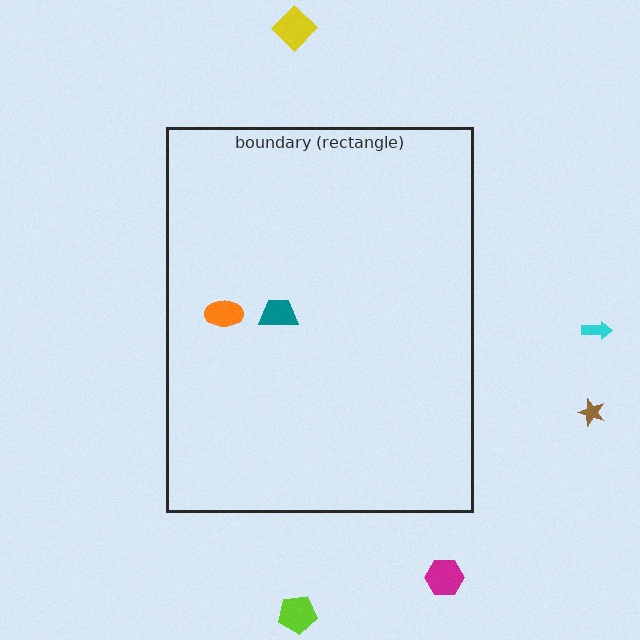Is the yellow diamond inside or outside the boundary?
Outside.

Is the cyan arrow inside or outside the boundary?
Outside.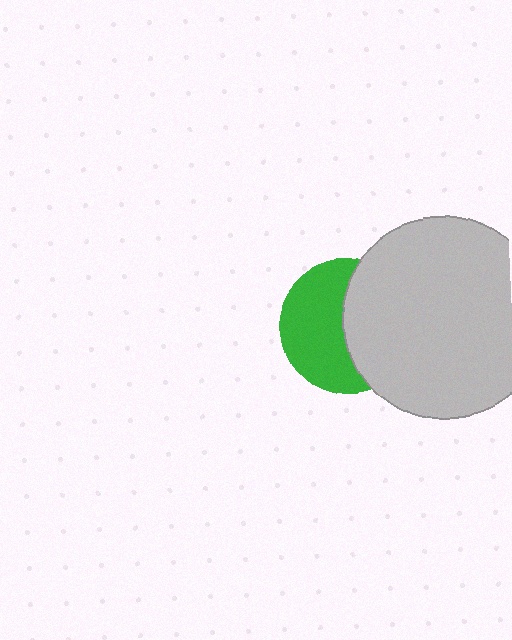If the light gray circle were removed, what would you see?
You would see the complete green circle.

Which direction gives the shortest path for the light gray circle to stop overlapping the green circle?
Moving right gives the shortest separation.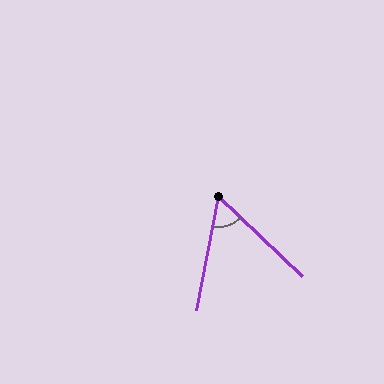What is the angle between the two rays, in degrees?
Approximately 57 degrees.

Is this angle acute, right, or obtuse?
It is acute.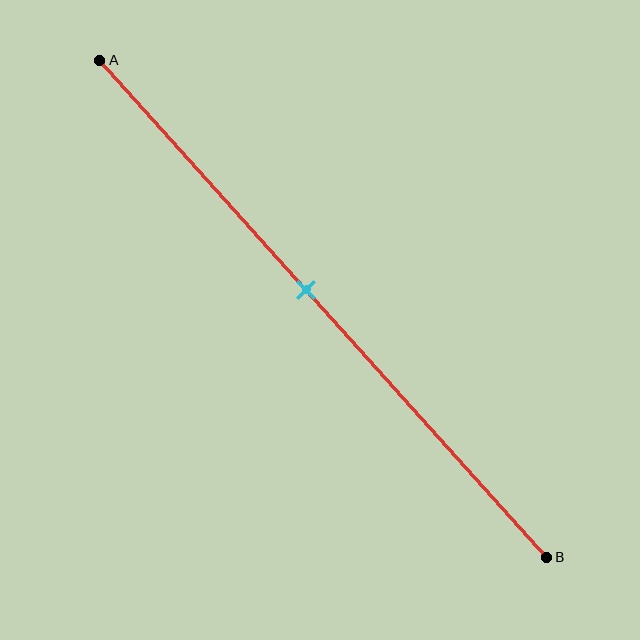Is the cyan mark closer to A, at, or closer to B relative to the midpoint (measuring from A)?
The cyan mark is closer to point A than the midpoint of segment AB.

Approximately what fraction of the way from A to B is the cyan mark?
The cyan mark is approximately 45% of the way from A to B.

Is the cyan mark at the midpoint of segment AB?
No, the mark is at about 45% from A, not at the 50% midpoint.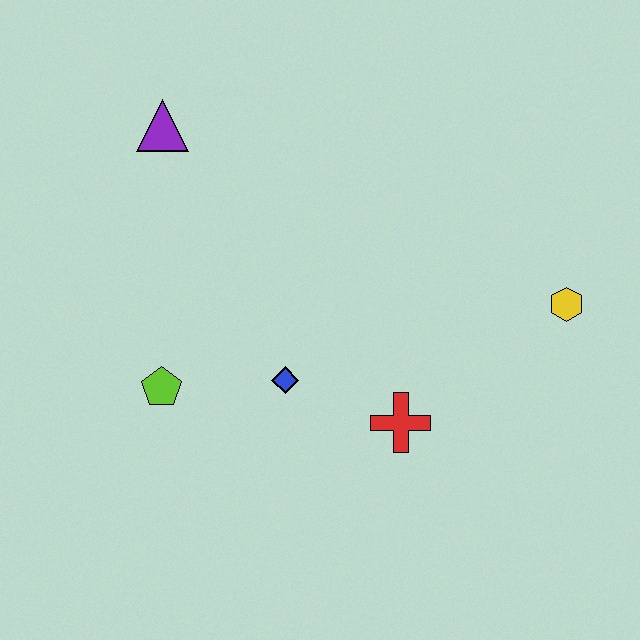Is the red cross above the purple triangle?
No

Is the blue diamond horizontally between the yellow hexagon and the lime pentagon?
Yes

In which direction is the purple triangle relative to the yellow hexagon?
The purple triangle is to the left of the yellow hexagon.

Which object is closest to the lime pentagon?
The blue diamond is closest to the lime pentagon.